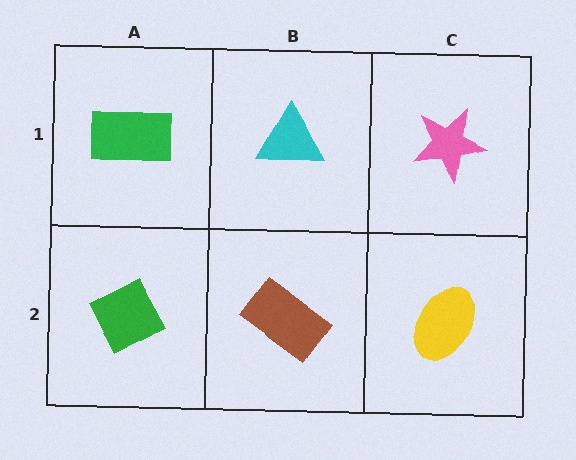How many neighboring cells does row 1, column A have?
2.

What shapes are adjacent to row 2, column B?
A cyan triangle (row 1, column B), a green diamond (row 2, column A), a yellow ellipse (row 2, column C).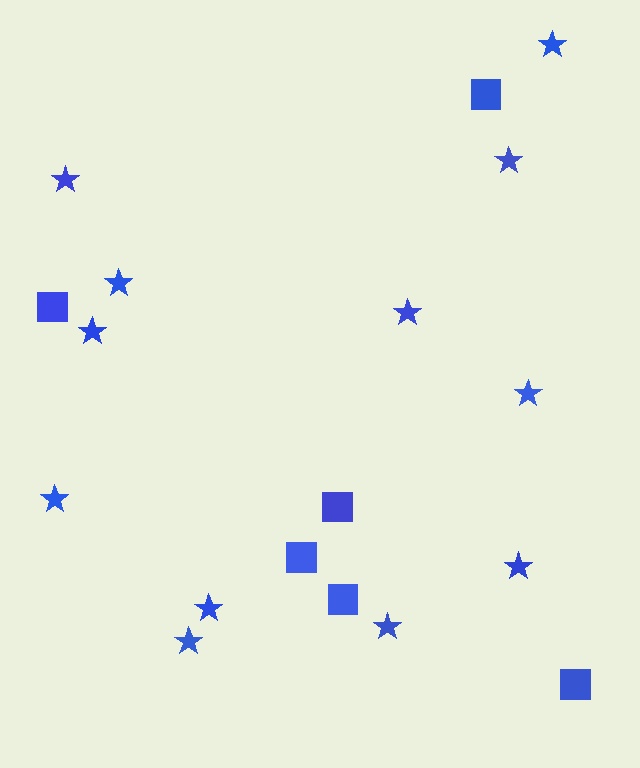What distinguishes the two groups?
There are 2 groups: one group of stars (12) and one group of squares (6).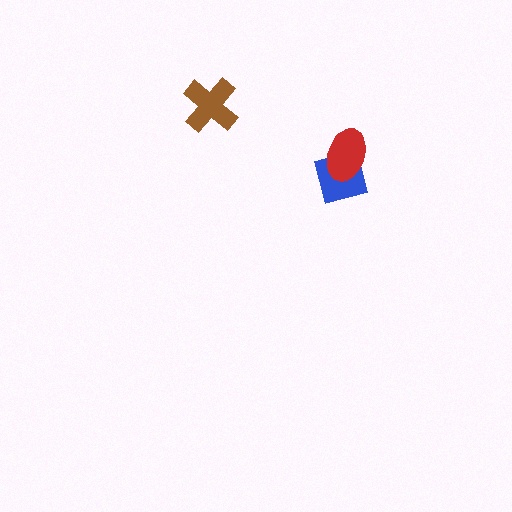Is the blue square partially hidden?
Yes, it is partially covered by another shape.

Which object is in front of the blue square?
The red ellipse is in front of the blue square.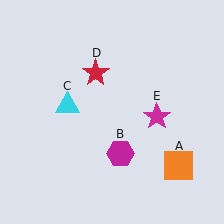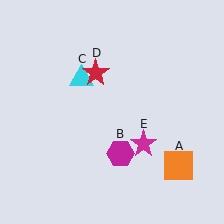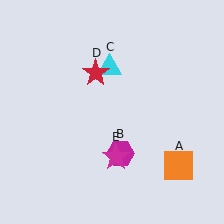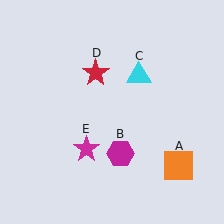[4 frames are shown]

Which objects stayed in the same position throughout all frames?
Orange square (object A) and magenta hexagon (object B) and red star (object D) remained stationary.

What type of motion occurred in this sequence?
The cyan triangle (object C), magenta star (object E) rotated clockwise around the center of the scene.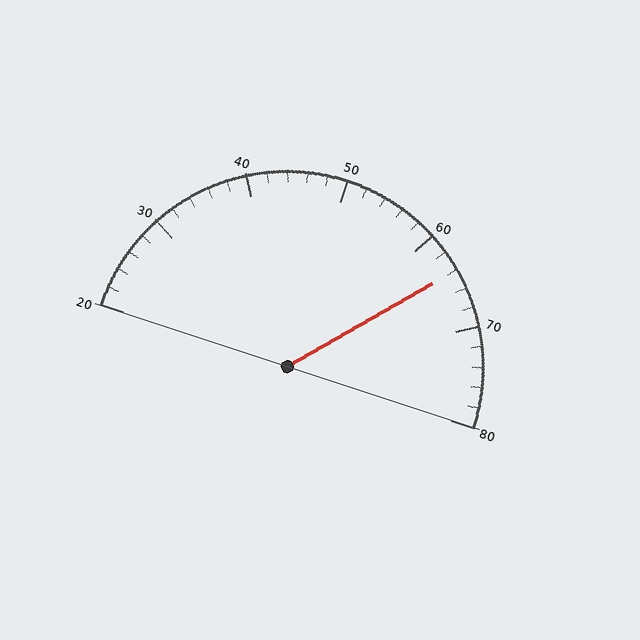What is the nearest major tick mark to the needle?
The nearest major tick mark is 60.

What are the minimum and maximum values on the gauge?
The gauge ranges from 20 to 80.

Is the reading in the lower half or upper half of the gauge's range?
The reading is in the upper half of the range (20 to 80).